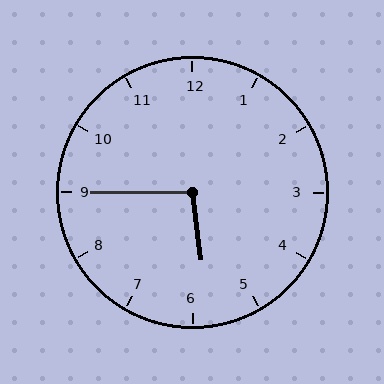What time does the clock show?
5:45.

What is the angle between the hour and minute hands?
Approximately 98 degrees.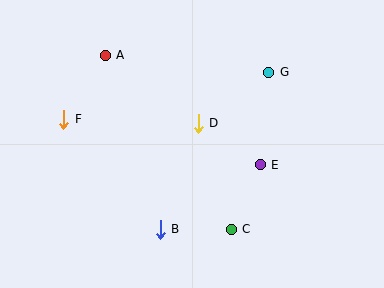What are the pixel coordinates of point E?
Point E is at (260, 165).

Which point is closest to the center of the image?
Point D at (198, 123) is closest to the center.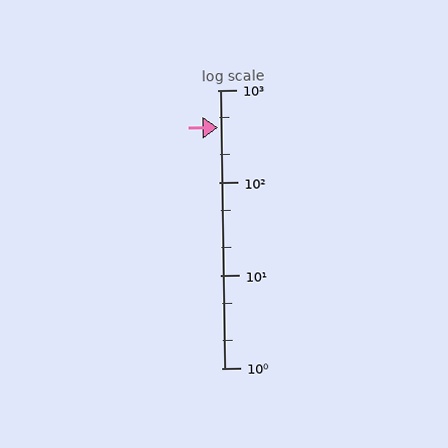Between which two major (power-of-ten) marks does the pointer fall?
The pointer is between 100 and 1000.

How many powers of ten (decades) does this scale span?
The scale spans 3 decades, from 1 to 1000.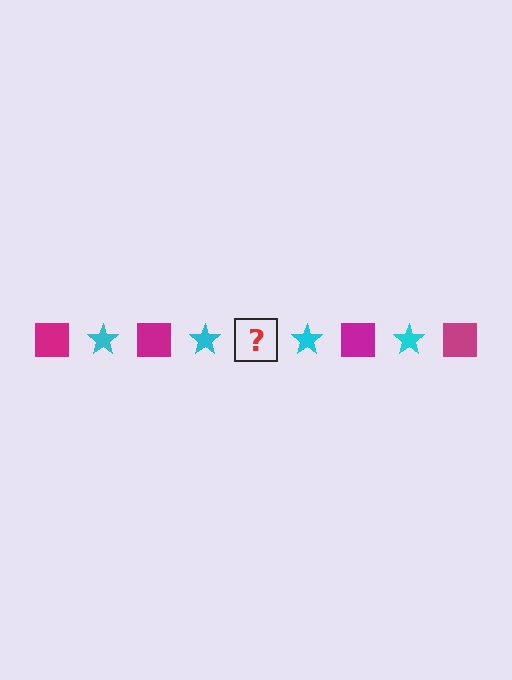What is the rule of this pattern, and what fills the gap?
The rule is that the pattern alternates between magenta square and cyan star. The gap should be filled with a magenta square.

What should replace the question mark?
The question mark should be replaced with a magenta square.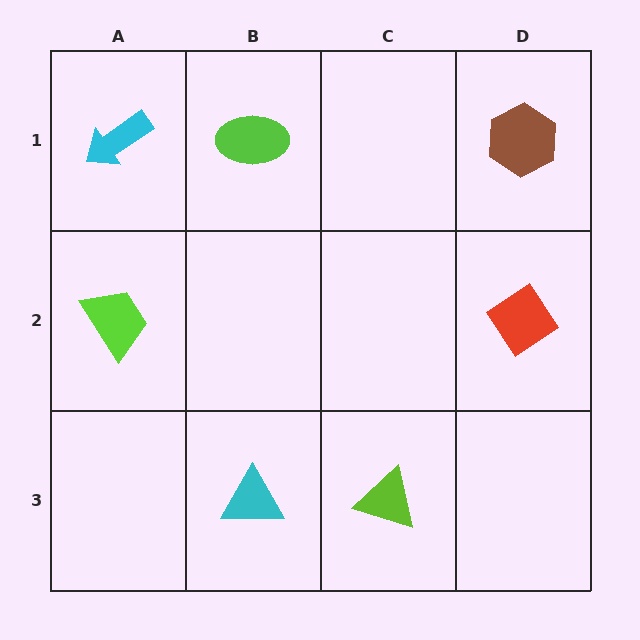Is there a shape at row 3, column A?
No, that cell is empty.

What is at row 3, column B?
A cyan triangle.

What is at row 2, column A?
A lime trapezoid.